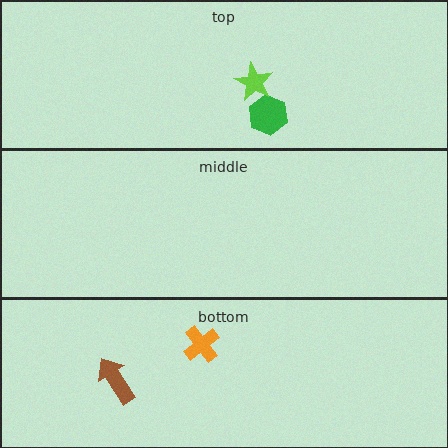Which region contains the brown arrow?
The bottom region.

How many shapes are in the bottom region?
2.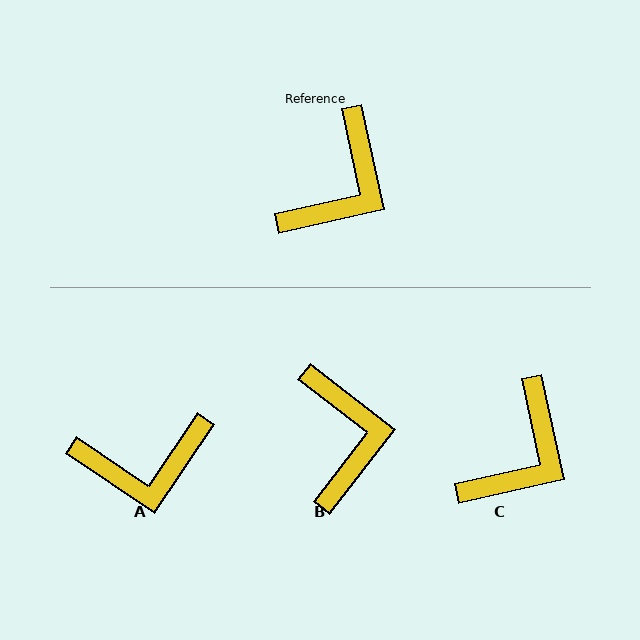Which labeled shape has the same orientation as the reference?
C.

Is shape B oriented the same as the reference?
No, it is off by about 40 degrees.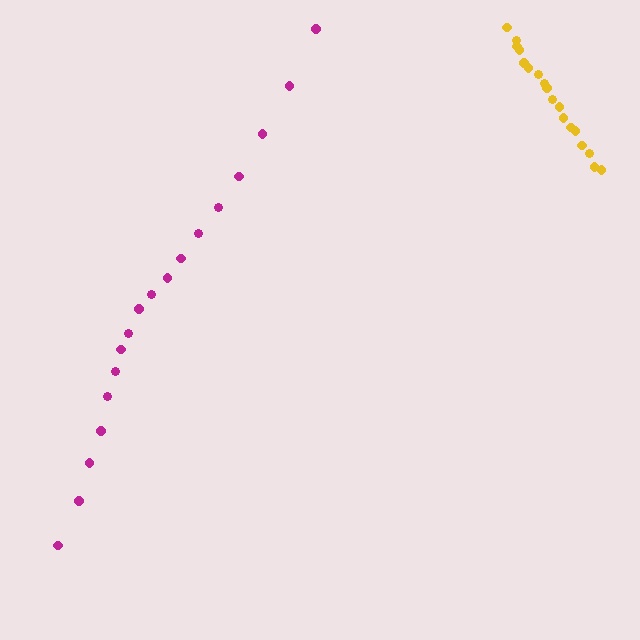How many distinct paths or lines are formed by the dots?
There are 2 distinct paths.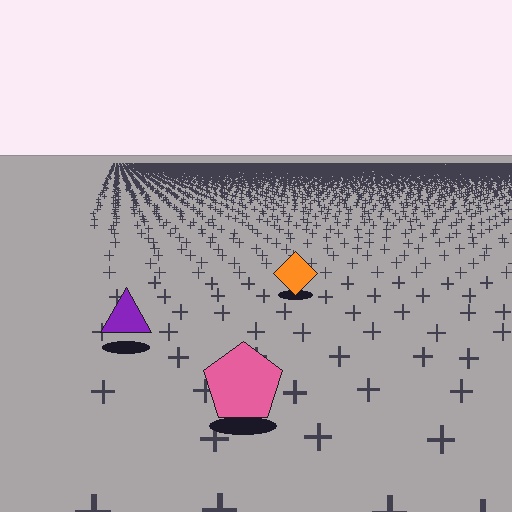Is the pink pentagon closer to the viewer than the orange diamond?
Yes. The pink pentagon is closer — you can tell from the texture gradient: the ground texture is coarser near it.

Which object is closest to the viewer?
The pink pentagon is closest. The texture marks near it are larger and more spread out.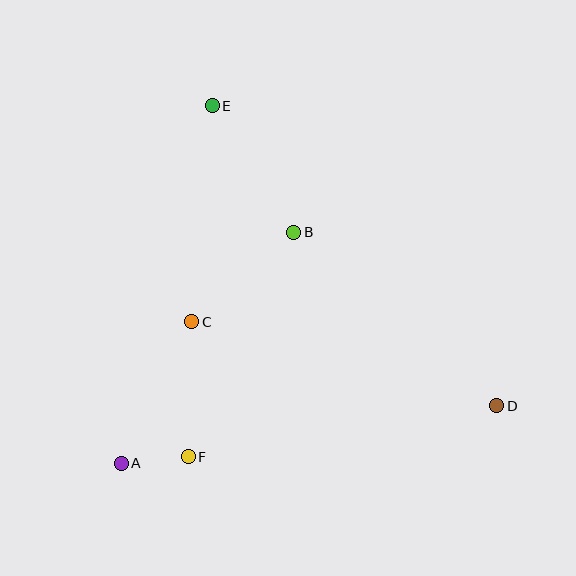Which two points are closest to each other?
Points A and F are closest to each other.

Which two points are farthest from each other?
Points D and E are farthest from each other.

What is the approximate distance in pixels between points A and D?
The distance between A and D is approximately 380 pixels.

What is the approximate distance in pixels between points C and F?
The distance between C and F is approximately 135 pixels.